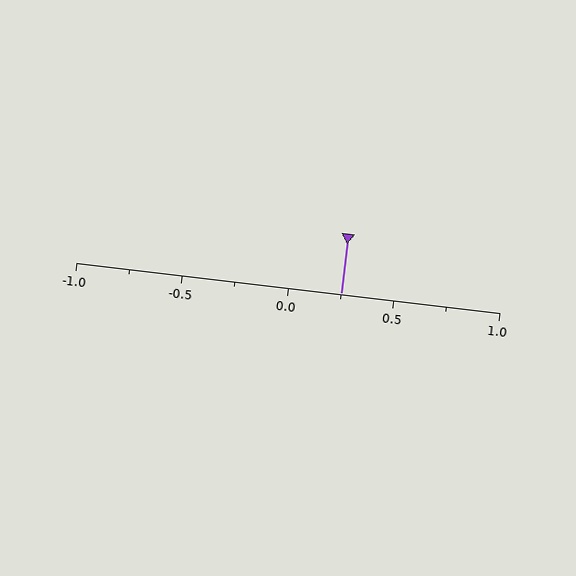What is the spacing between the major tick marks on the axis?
The major ticks are spaced 0.5 apart.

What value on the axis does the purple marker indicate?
The marker indicates approximately 0.25.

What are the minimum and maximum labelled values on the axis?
The axis runs from -1.0 to 1.0.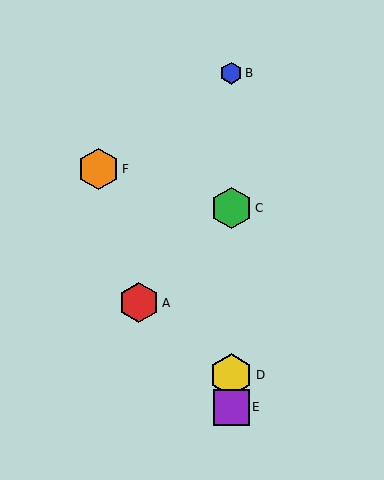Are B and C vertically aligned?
Yes, both are at x≈231.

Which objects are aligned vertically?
Objects B, C, D, E are aligned vertically.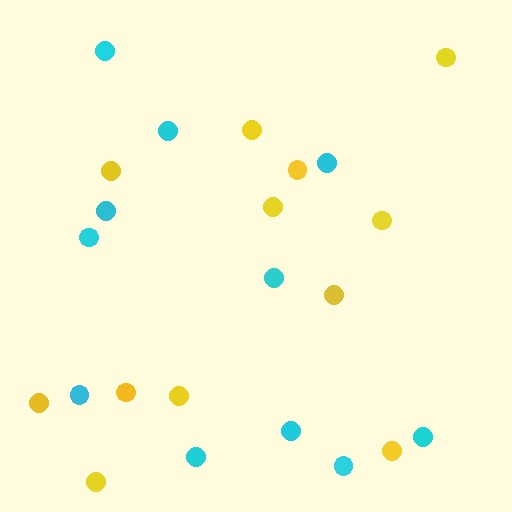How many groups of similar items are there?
There are 2 groups: one group of yellow circles (12) and one group of cyan circles (11).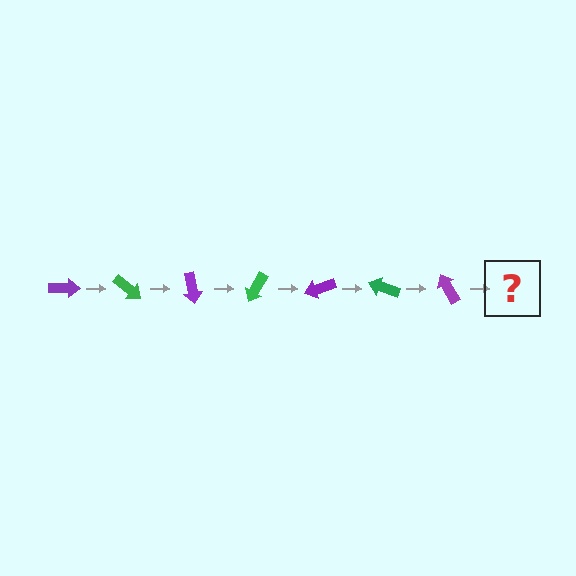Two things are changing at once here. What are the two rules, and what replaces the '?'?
The two rules are that it rotates 40 degrees each step and the color cycles through purple and green. The '?' should be a green arrow, rotated 280 degrees from the start.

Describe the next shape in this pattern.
It should be a green arrow, rotated 280 degrees from the start.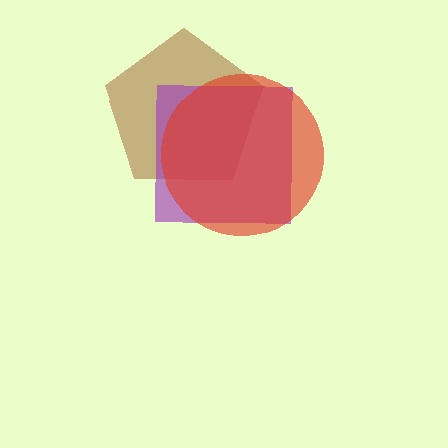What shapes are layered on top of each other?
The layered shapes are: a brown pentagon, a purple square, a red circle.